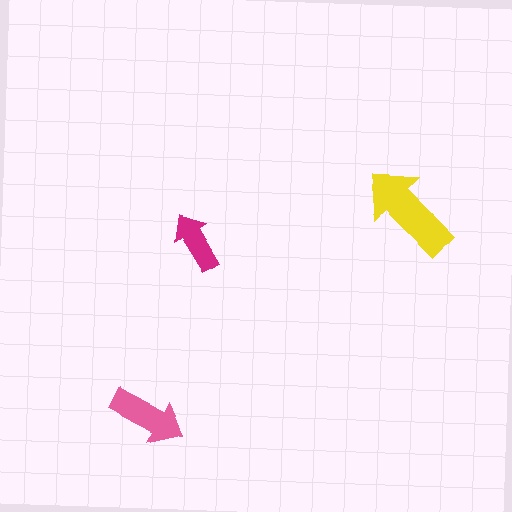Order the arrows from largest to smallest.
the yellow one, the pink one, the magenta one.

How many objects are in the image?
There are 3 objects in the image.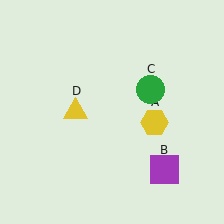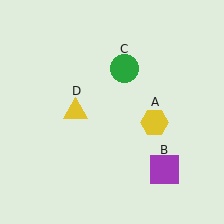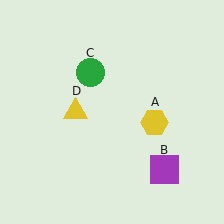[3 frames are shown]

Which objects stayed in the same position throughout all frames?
Yellow hexagon (object A) and purple square (object B) and yellow triangle (object D) remained stationary.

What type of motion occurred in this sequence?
The green circle (object C) rotated counterclockwise around the center of the scene.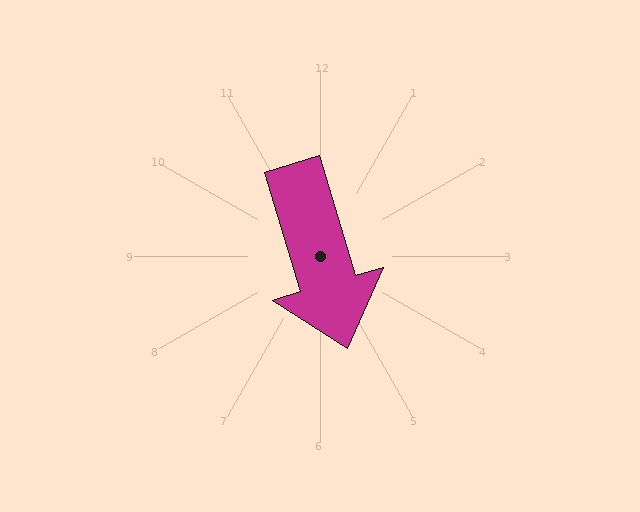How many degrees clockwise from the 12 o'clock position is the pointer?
Approximately 163 degrees.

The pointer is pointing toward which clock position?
Roughly 5 o'clock.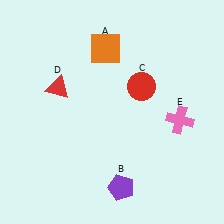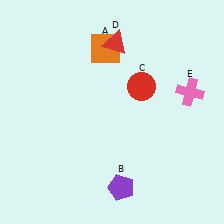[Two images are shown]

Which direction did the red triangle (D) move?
The red triangle (D) moved right.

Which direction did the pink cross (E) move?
The pink cross (E) moved up.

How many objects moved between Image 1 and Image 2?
2 objects moved between the two images.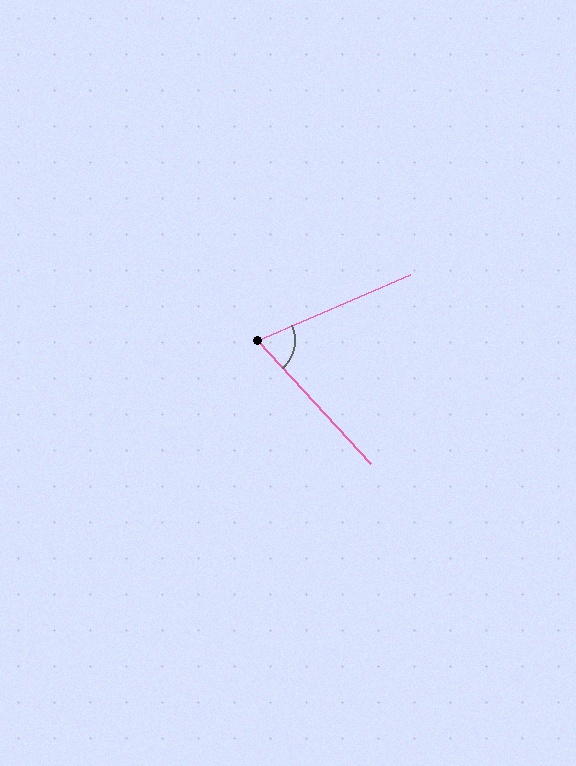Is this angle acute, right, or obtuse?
It is acute.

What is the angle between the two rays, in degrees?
Approximately 71 degrees.